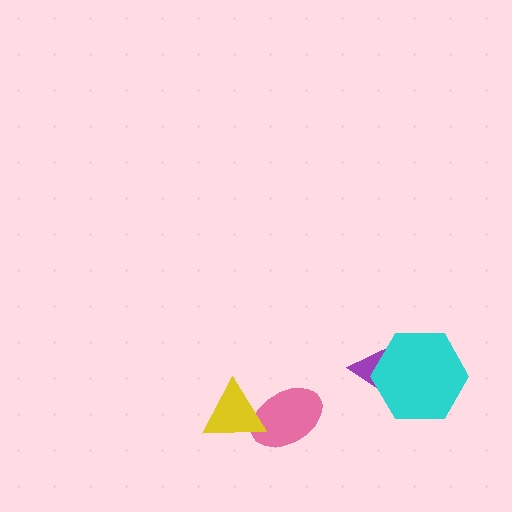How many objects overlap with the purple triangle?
1 object overlaps with the purple triangle.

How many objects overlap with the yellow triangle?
1 object overlaps with the yellow triangle.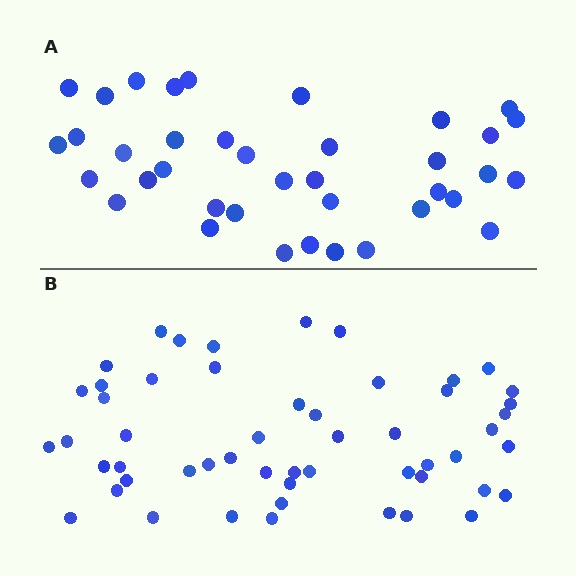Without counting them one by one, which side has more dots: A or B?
Region B (the bottom region) has more dots.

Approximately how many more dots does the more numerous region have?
Region B has approximately 15 more dots than region A.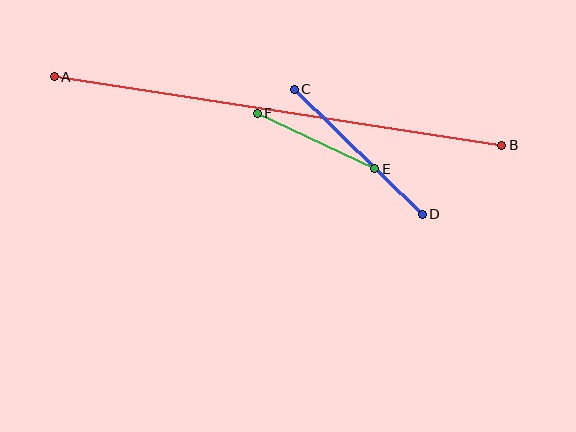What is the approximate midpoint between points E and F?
The midpoint is at approximately (316, 141) pixels.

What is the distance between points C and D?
The distance is approximately 179 pixels.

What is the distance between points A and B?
The distance is approximately 453 pixels.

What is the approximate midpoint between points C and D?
The midpoint is at approximately (358, 152) pixels.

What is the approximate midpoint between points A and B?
The midpoint is at approximately (278, 111) pixels.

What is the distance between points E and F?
The distance is approximately 130 pixels.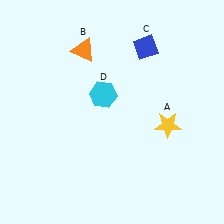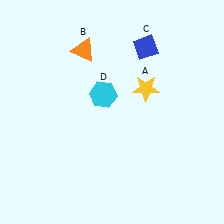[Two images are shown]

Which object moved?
The yellow star (A) moved up.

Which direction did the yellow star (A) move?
The yellow star (A) moved up.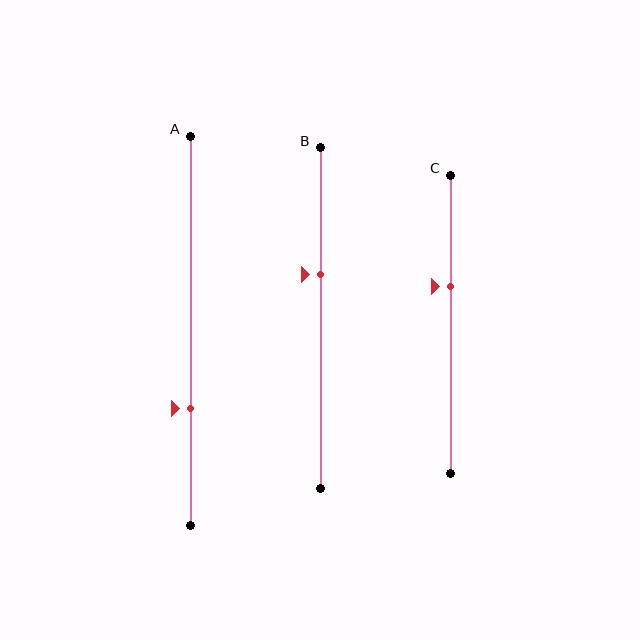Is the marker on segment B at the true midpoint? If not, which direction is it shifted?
No, the marker on segment B is shifted upward by about 13% of the segment length.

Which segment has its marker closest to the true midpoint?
Segment C has its marker closest to the true midpoint.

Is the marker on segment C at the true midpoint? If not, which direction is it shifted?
No, the marker on segment C is shifted upward by about 13% of the segment length.